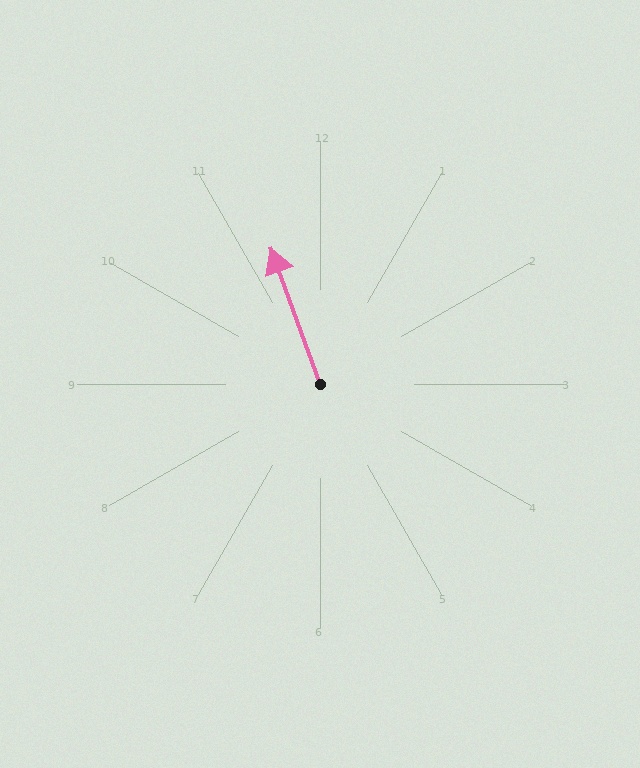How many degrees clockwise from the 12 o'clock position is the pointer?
Approximately 340 degrees.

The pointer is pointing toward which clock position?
Roughly 11 o'clock.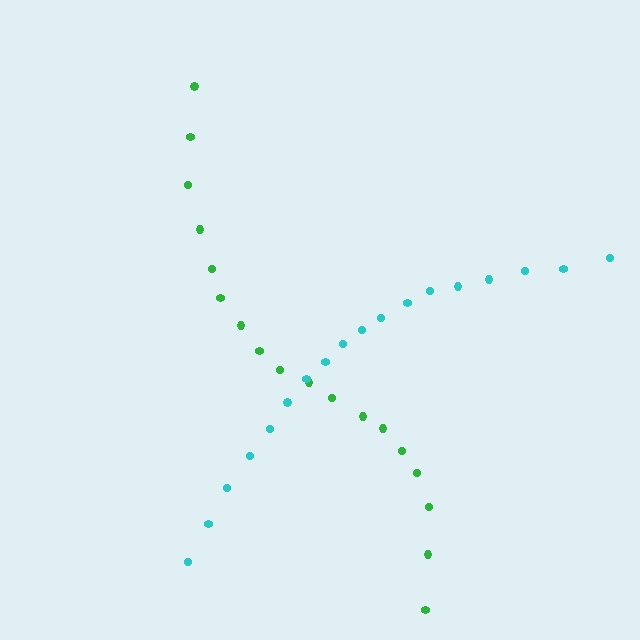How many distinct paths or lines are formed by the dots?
There are 2 distinct paths.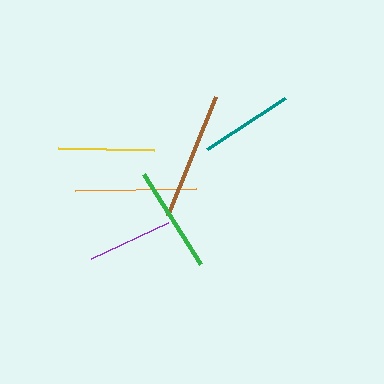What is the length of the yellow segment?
The yellow segment is approximately 96 pixels long.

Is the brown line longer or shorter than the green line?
The brown line is longer than the green line.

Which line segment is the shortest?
The purple line is the shortest at approximately 85 pixels.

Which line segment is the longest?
The brown line is the longest at approximately 128 pixels.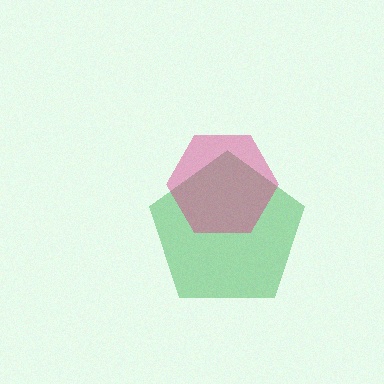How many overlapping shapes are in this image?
There are 2 overlapping shapes in the image.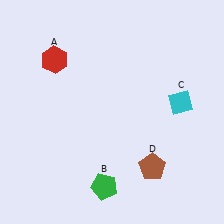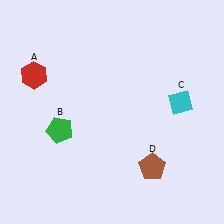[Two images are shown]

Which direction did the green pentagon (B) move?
The green pentagon (B) moved up.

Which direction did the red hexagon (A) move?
The red hexagon (A) moved left.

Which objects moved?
The objects that moved are: the red hexagon (A), the green pentagon (B).